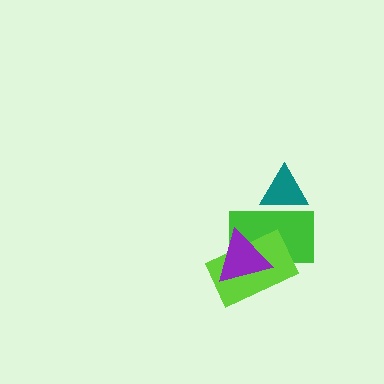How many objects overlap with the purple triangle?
2 objects overlap with the purple triangle.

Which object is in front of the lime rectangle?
The purple triangle is in front of the lime rectangle.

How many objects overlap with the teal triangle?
1 object overlaps with the teal triangle.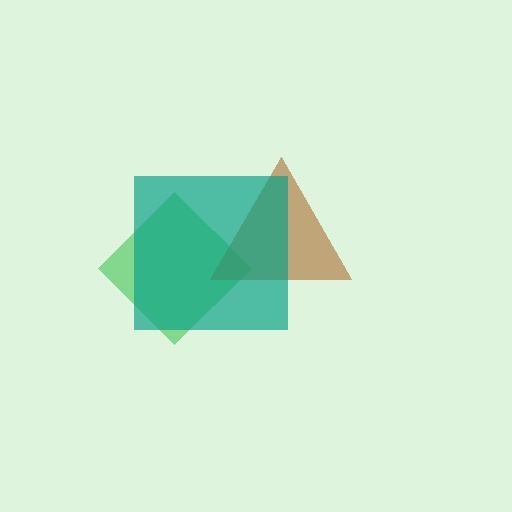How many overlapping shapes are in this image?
There are 3 overlapping shapes in the image.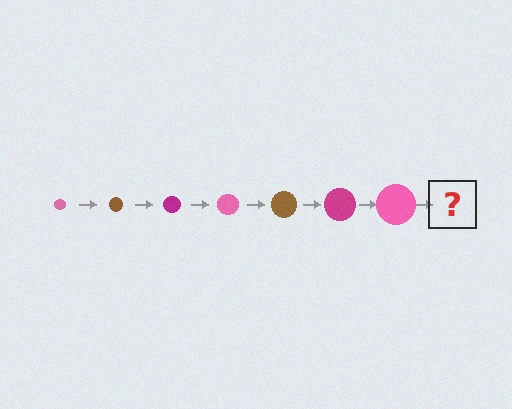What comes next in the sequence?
The next element should be a brown circle, larger than the previous one.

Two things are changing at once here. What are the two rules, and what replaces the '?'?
The two rules are that the circle grows larger each step and the color cycles through pink, brown, and magenta. The '?' should be a brown circle, larger than the previous one.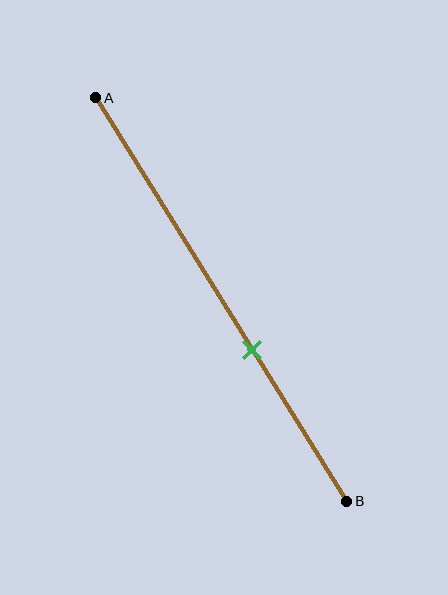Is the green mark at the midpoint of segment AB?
No, the mark is at about 60% from A, not at the 50% midpoint.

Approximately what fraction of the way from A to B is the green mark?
The green mark is approximately 60% of the way from A to B.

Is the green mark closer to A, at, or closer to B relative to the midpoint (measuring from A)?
The green mark is closer to point B than the midpoint of segment AB.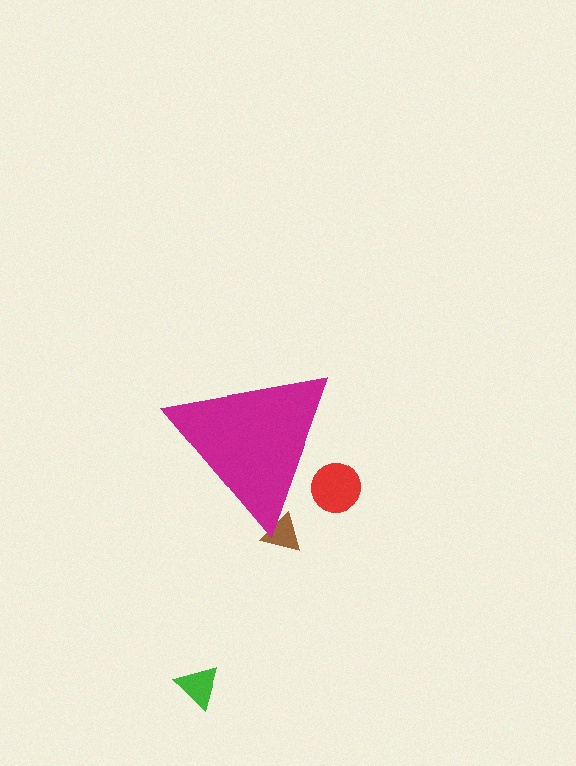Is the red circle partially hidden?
Yes, the red circle is partially hidden behind the magenta triangle.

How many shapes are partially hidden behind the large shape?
2 shapes are partially hidden.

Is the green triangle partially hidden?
No, the green triangle is fully visible.